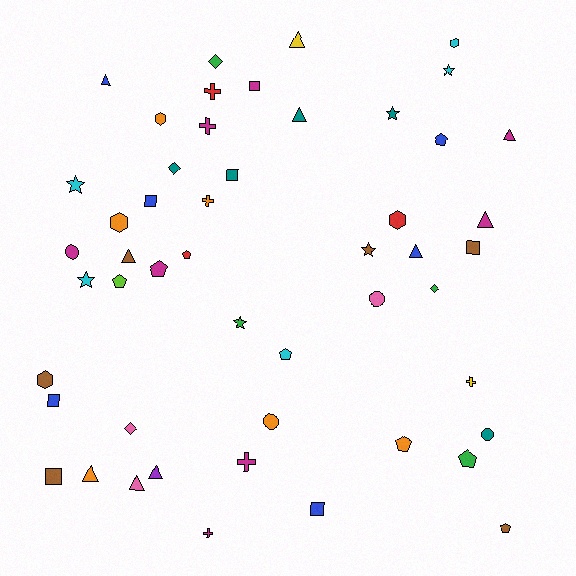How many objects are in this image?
There are 50 objects.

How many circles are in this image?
There are 4 circles.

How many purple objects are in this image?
There is 1 purple object.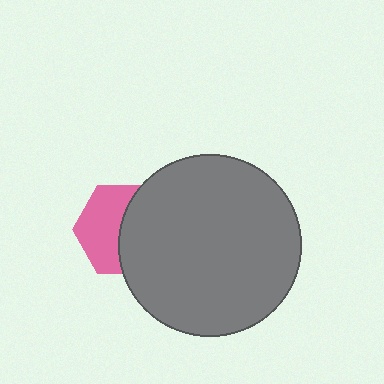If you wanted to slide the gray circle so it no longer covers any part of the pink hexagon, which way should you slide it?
Slide it right — that is the most direct way to separate the two shapes.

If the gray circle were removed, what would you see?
You would see the complete pink hexagon.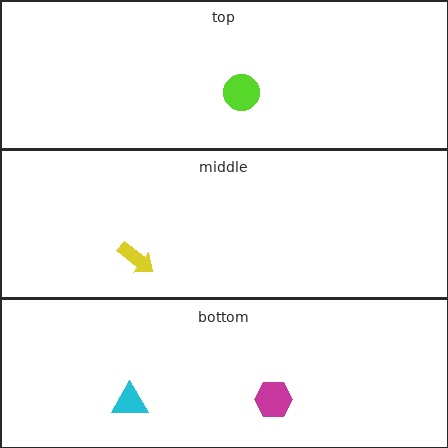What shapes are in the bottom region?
The magenta hexagon, the cyan triangle.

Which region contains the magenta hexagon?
The bottom region.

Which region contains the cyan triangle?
The bottom region.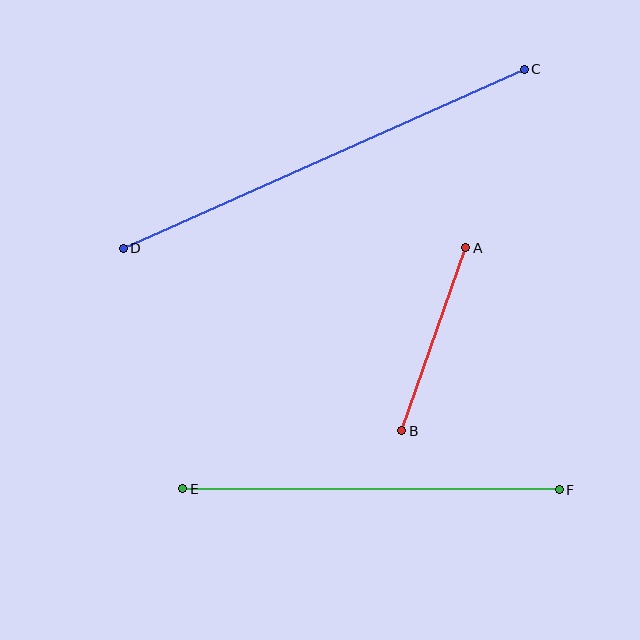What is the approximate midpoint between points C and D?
The midpoint is at approximately (324, 159) pixels.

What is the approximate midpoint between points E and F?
The midpoint is at approximately (371, 489) pixels.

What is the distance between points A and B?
The distance is approximately 194 pixels.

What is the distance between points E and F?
The distance is approximately 377 pixels.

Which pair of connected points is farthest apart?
Points C and D are farthest apart.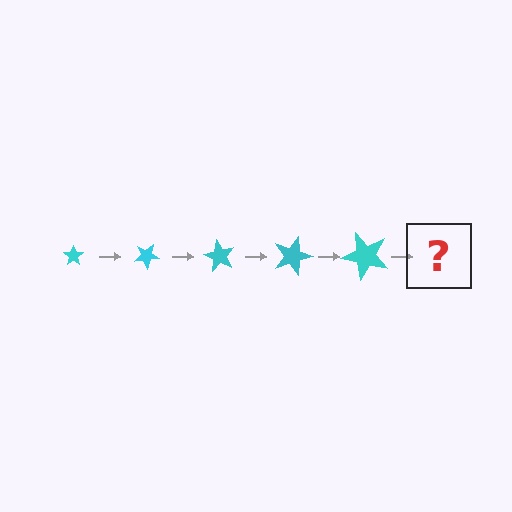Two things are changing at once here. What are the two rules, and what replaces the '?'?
The two rules are that the star grows larger each step and it rotates 30 degrees each step. The '?' should be a star, larger than the previous one and rotated 150 degrees from the start.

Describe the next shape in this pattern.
It should be a star, larger than the previous one and rotated 150 degrees from the start.